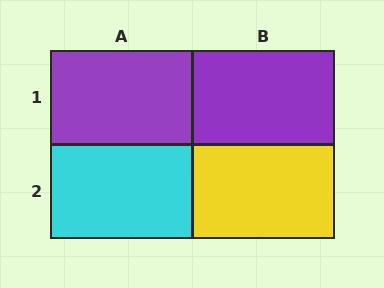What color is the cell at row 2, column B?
Yellow.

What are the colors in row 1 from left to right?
Purple, purple.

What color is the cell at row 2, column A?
Cyan.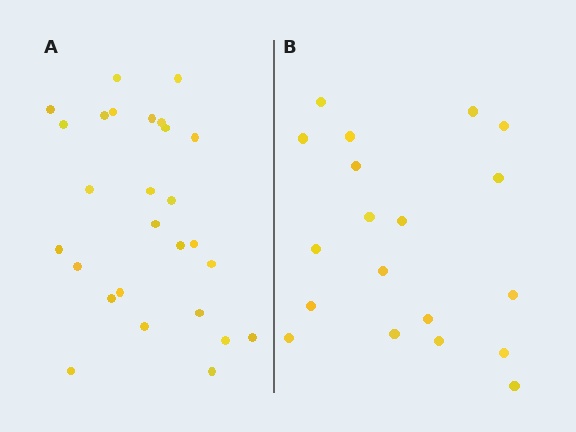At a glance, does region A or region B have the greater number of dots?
Region A (the left region) has more dots.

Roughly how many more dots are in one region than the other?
Region A has roughly 8 or so more dots than region B.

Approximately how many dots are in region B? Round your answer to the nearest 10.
About 20 dots. (The exact count is 19, which rounds to 20.)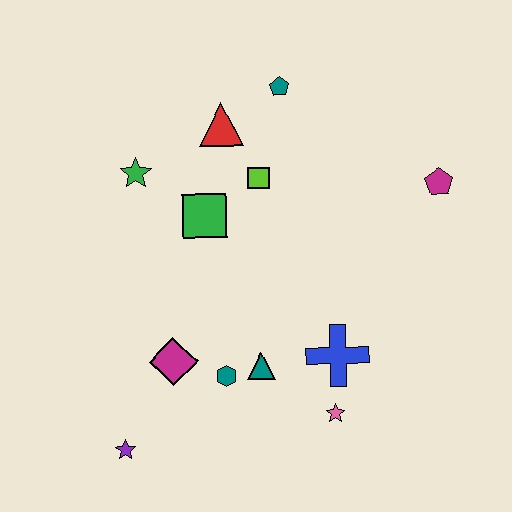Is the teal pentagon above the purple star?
Yes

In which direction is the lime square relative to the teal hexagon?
The lime square is above the teal hexagon.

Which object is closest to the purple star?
The magenta diamond is closest to the purple star.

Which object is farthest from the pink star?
The teal pentagon is farthest from the pink star.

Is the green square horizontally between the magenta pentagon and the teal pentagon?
No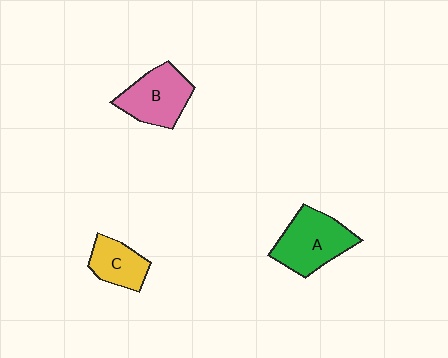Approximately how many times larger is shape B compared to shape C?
Approximately 1.4 times.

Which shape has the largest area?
Shape A (green).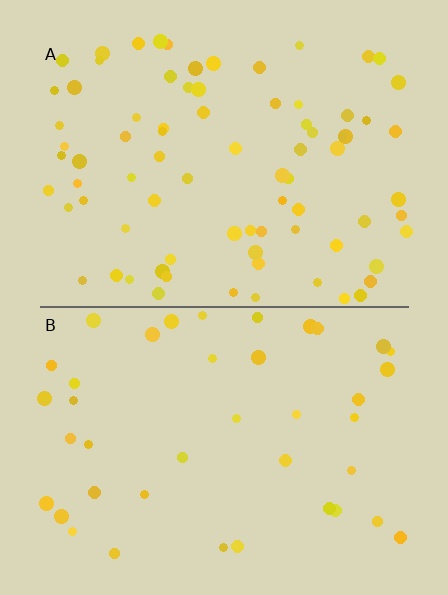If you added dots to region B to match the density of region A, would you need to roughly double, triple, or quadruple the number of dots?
Approximately double.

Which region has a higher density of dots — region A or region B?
A (the top).